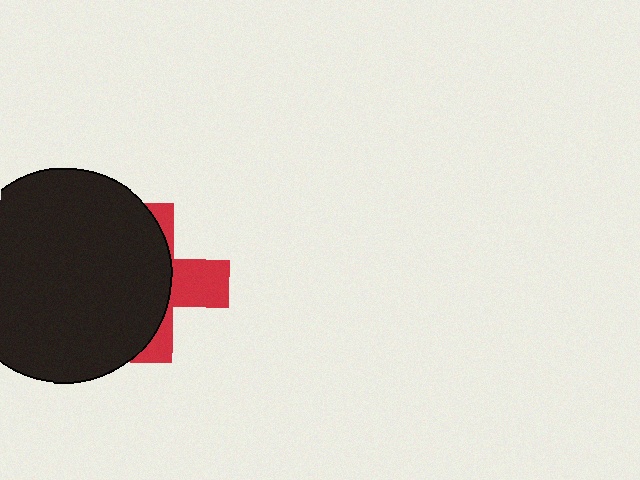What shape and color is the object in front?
The object in front is a black circle.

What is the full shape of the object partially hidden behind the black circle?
The partially hidden object is a red cross.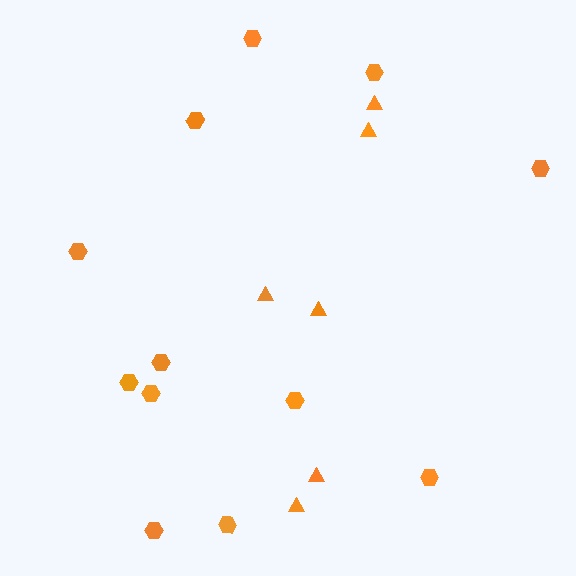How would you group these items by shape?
There are 2 groups: one group of triangles (6) and one group of hexagons (12).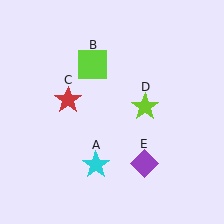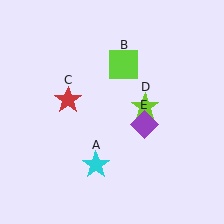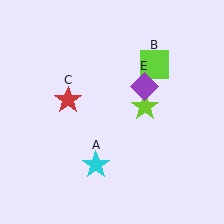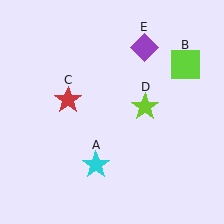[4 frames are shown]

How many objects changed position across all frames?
2 objects changed position: lime square (object B), purple diamond (object E).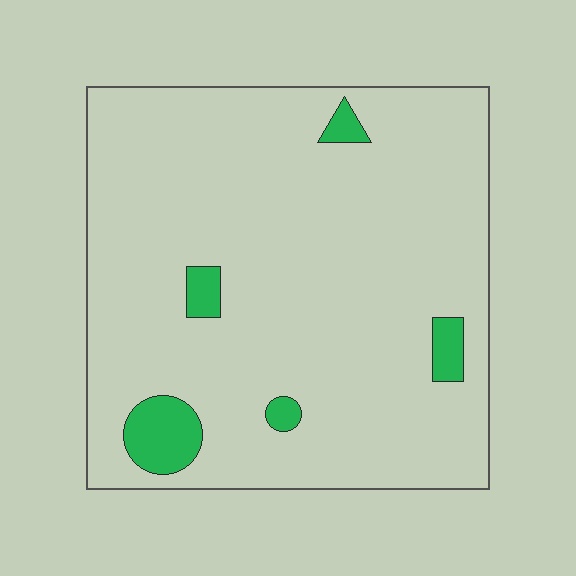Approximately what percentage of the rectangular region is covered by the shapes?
Approximately 5%.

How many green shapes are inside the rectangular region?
5.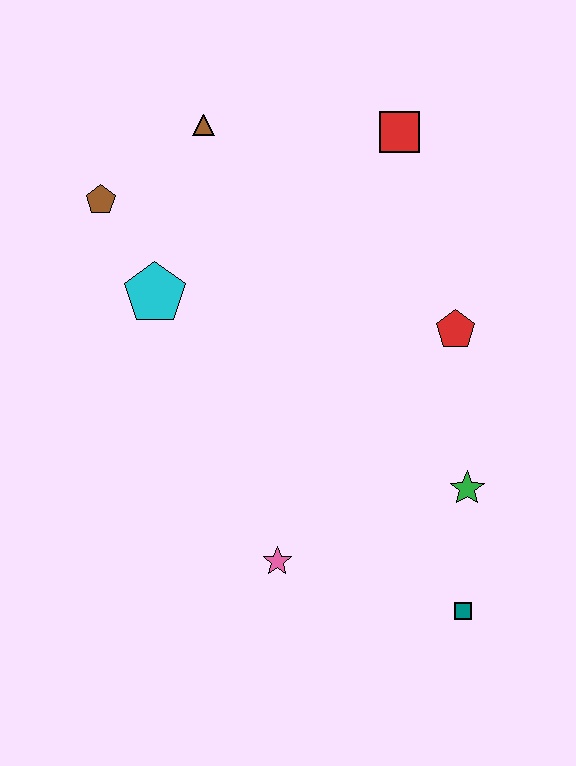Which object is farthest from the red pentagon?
The brown pentagon is farthest from the red pentagon.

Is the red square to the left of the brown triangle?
No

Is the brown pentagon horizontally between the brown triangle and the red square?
No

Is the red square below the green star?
No